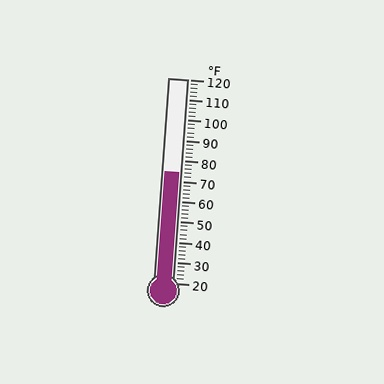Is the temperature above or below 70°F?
The temperature is above 70°F.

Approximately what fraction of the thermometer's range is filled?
The thermometer is filled to approximately 55% of its range.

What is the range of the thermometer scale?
The thermometer scale ranges from 20°F to 120°F.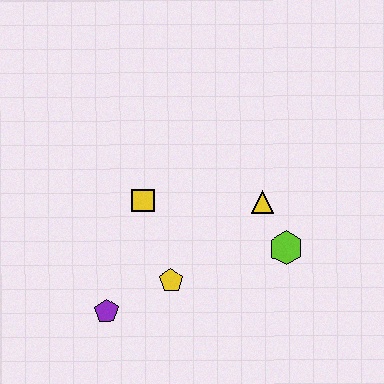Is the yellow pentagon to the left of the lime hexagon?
Yes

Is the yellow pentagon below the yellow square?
Yes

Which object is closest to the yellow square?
The yellow pentagon is closest to the yellow square.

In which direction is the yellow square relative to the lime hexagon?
The yellow square is to the left of the lime hexagon.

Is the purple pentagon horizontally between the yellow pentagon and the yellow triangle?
No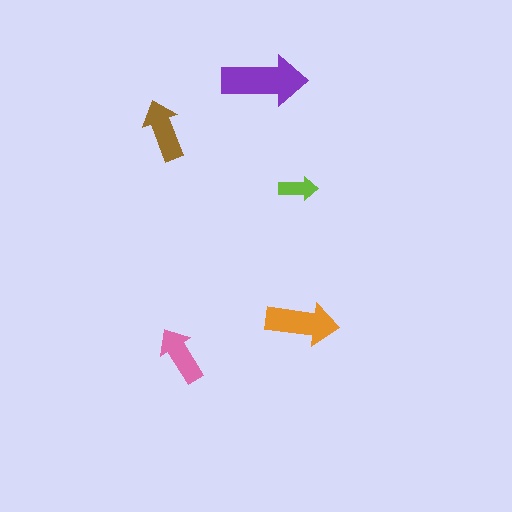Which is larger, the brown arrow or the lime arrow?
The brown one.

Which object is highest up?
The purple arrow is topmost.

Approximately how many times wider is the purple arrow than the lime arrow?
About 2 times wider.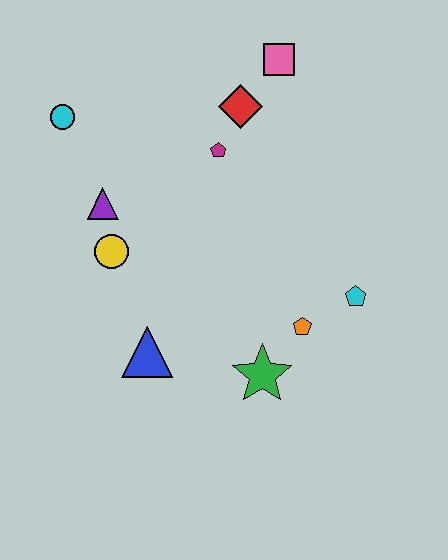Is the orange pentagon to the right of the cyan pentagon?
No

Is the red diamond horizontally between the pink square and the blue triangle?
Yes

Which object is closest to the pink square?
The red diamond is closest to the pink square.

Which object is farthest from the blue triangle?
The pink square is farthest from the blue triangle.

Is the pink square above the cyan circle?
Yes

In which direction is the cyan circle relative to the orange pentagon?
The cyan circle is to the left of the orange pentagon.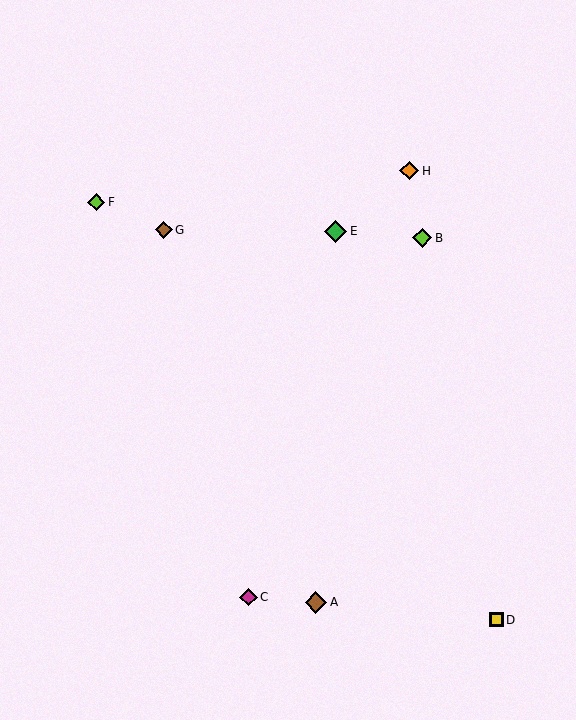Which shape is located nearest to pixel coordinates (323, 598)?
The brown diamond (labeled A) at (316, 602) is nearest to that location.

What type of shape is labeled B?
Shape B is a lime diamond.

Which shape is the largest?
The green diamond (labeled E) is the largest.